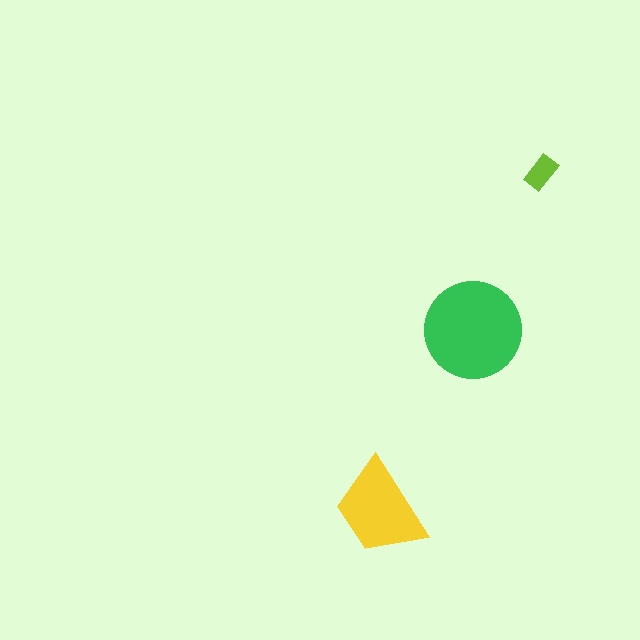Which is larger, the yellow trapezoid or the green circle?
The green circle.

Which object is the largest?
The green circle.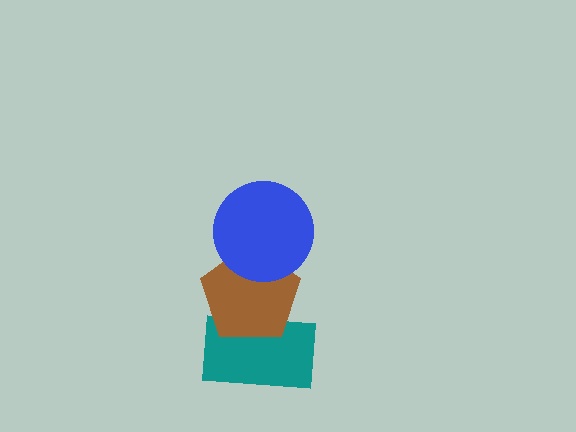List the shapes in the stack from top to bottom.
From top to bottom: the blue circle, the brown pentagon, the teal rectangle.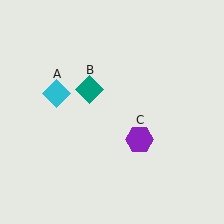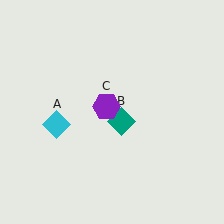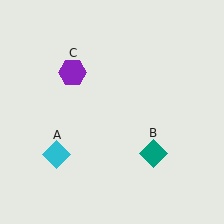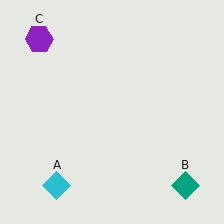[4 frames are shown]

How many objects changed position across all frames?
3 objects changed position: cyan diamond (object A), teal diamond (object B), purple hexagon (object C).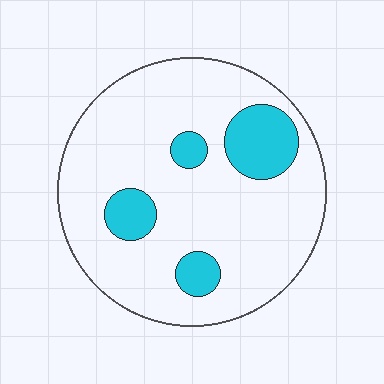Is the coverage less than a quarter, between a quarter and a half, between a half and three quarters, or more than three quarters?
Less than a quarter.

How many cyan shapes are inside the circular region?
4.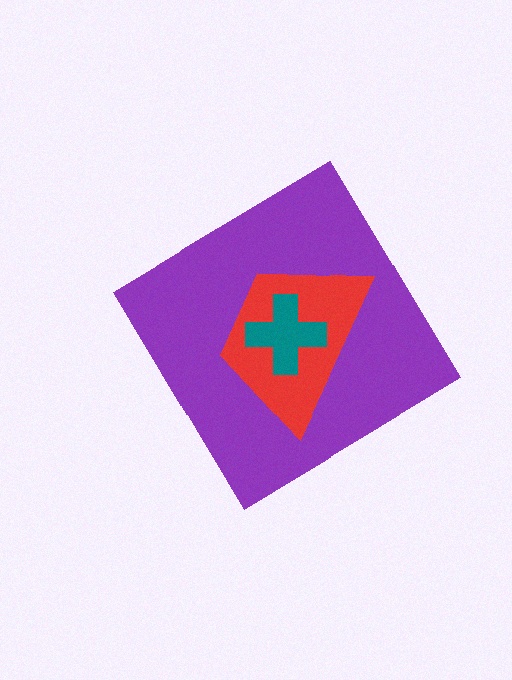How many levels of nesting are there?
3.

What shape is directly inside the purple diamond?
The red trapezoid.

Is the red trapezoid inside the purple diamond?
Yes.